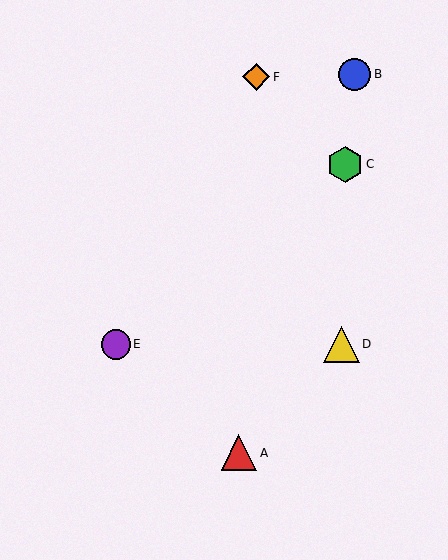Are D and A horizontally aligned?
No, D is at y≈344 and A is at y≈453.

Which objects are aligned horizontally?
Objects D, E are aligned horizontally.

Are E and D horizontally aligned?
Yes, both are at y≈344.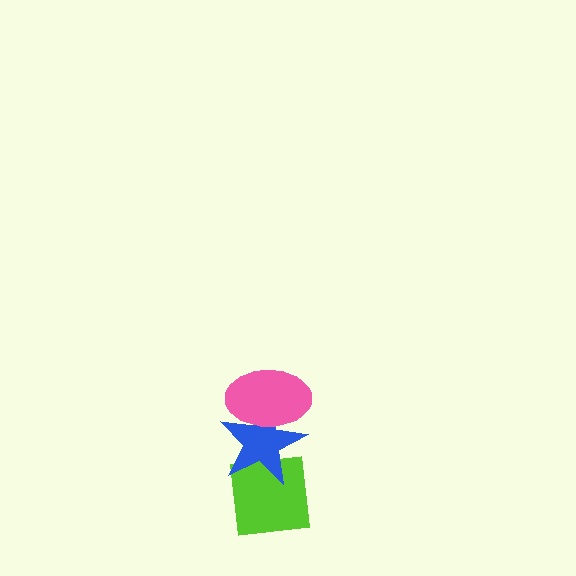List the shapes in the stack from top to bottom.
From top to bottom: the pink ellipse, the blue star, the lime square.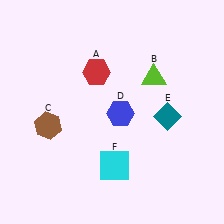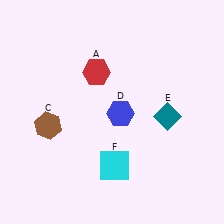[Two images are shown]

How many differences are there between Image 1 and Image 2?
There is 1 difference between the two images.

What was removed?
The lime triangle (B) was removed in Image 2.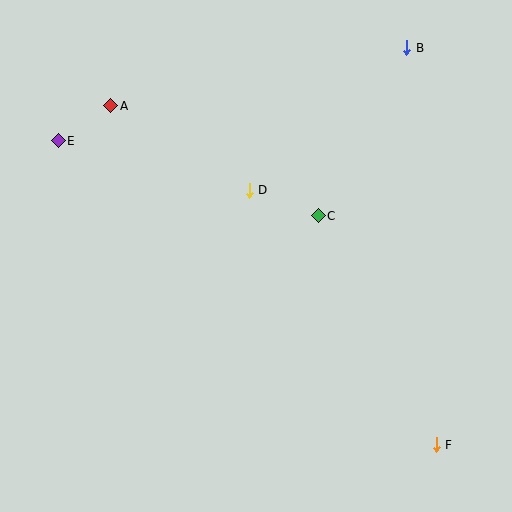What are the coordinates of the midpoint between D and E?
The midpoint between D and E is at (154, 166).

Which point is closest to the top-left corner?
Point E is closest to the top-left corner.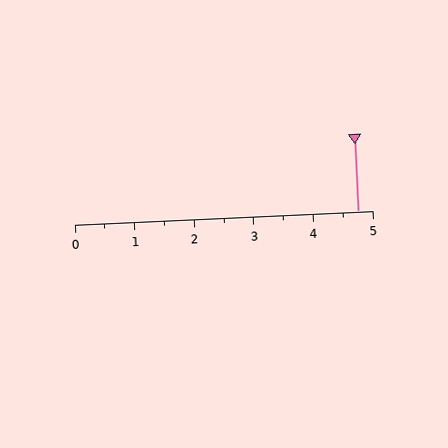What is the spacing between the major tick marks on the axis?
The major ticks are spaced 1 apart.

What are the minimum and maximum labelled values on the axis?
The axis runs from 0 to 5.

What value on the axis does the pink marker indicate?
The marker indicates approximately 4.8.